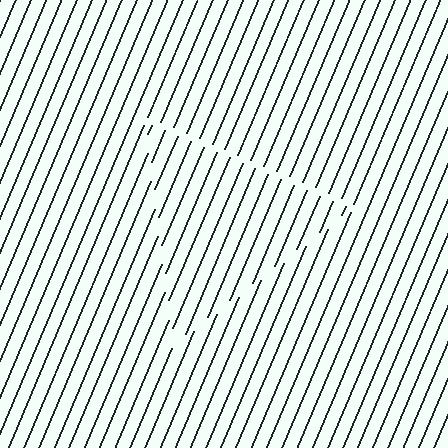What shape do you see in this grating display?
An illusory triangle. The interior of the shape contains the same grating, shifted by half a period — the contour is defined by the phase discontinuity where line-ends from the inner and outer gratings abut.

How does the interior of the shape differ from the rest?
The interior of the shape contains the same grating, shifted by half a period — the contour is defined by the phase discontinuity where line-ends from the inner and outer gratings abut.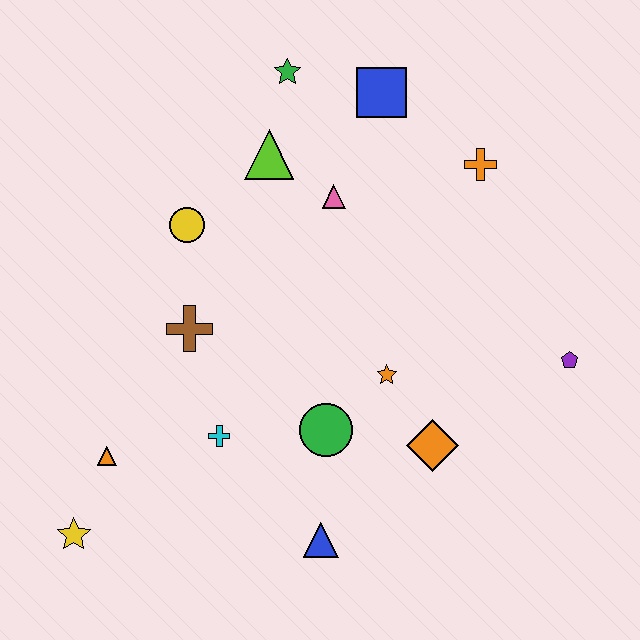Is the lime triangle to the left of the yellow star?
No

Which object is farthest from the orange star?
The yellow star is farthest from the orange star.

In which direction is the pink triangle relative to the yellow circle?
The pink triangle is to the right of the yellow circle.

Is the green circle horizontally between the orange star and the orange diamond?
No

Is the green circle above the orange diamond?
Yes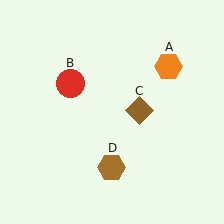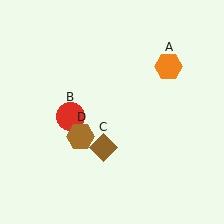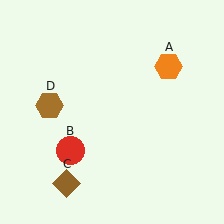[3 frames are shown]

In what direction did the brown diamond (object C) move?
The brown diamond (object C) moved down and to the left.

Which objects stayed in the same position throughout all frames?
Orange hexagon (object A) remained stationary.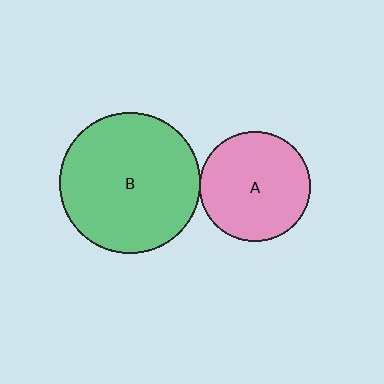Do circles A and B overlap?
Yes.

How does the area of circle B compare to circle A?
Approximately 1.6 times.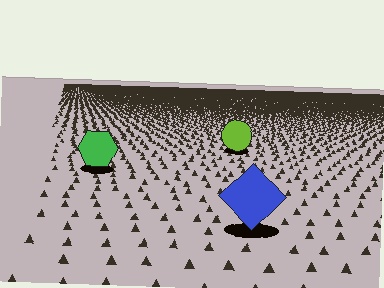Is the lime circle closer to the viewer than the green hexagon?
No. The green hexagon is closer — you can tell from the texture gradient: the ground texture is coarser near it.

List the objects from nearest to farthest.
From nearest to farthest: the blue diamond, the green hexagon, the lime circle.